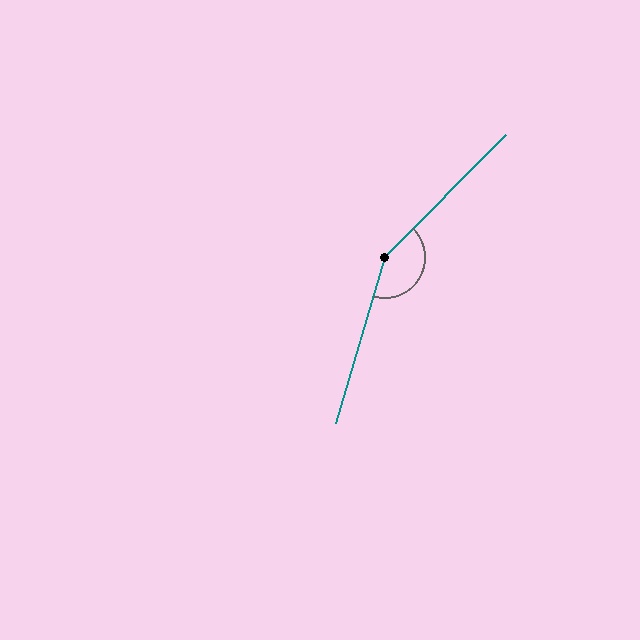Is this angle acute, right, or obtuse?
It is obtuse.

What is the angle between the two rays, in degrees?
Approximately 152 degrees.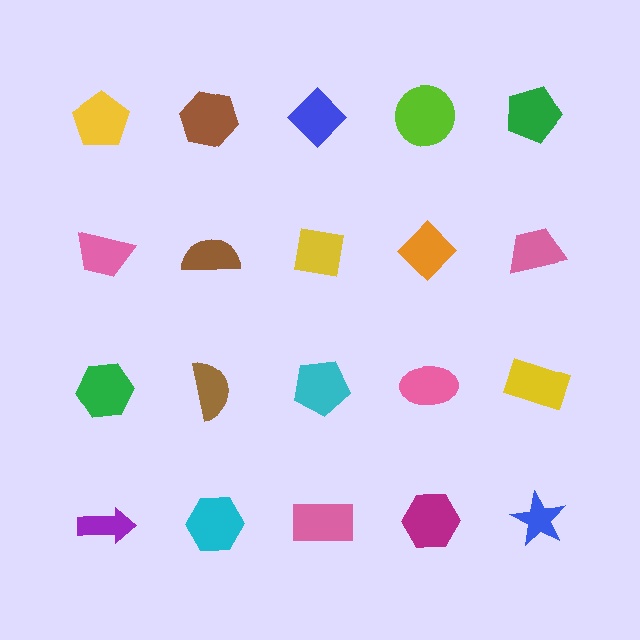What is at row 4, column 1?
A purple arrow.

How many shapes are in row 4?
5 shapes.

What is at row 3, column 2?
A brown semicircle.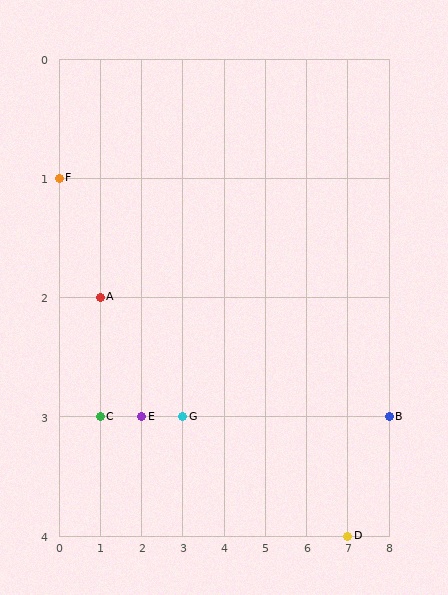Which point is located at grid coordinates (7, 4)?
Point D is at (7, 4).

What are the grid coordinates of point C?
Point C is at grid coordinates (1, 3).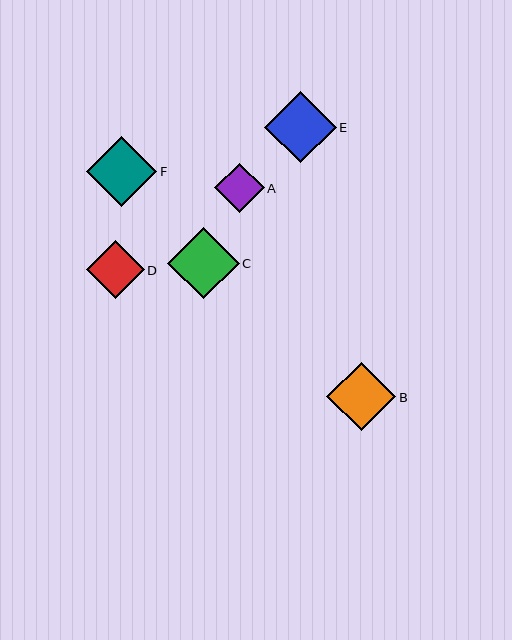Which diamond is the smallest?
Diamond A is the smallest with a size of approximately 50 pixels.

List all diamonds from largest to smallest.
From largest to smallest: C, E, F, B, D, A.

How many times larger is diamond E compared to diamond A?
Diamond E is approximately 1.4 times the size of diamond A.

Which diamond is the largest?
Diamond C is the largest with a size of approximately 72 pixels.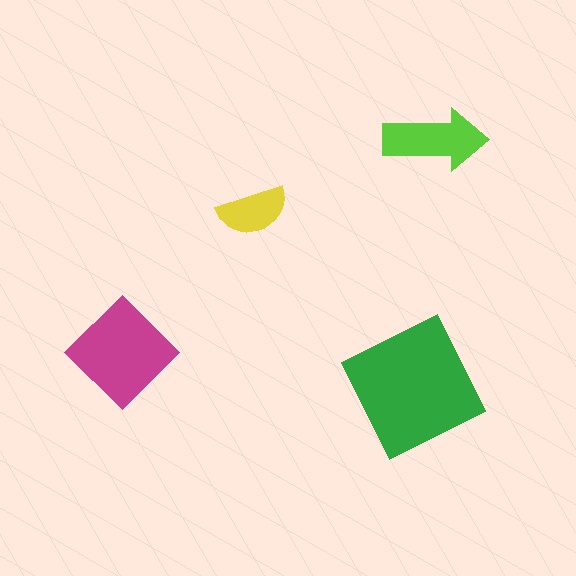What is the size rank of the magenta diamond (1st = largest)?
2nd.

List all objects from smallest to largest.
The yellow semicircle, the lime arrow, the magenta diamond, the green square.